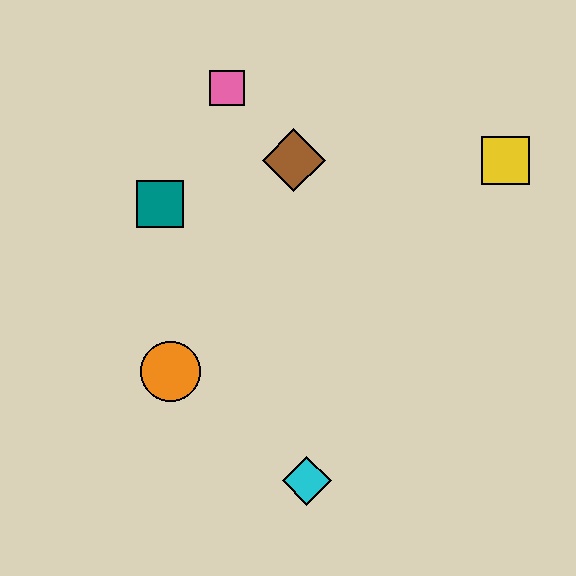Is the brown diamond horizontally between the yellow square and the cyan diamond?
No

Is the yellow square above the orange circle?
Yes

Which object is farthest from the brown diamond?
The cyan diamond is farthest from the brown diamond.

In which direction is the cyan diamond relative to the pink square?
The cyan diamond is below the pink square.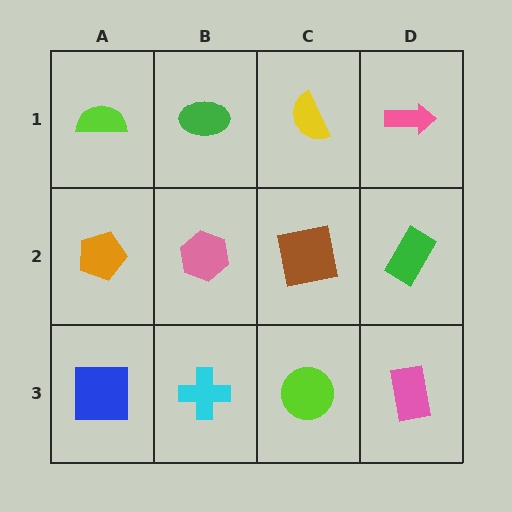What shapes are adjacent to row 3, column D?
A green rectangle (row 2, column D), a lime circle (row 3, column C).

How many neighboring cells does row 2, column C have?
4.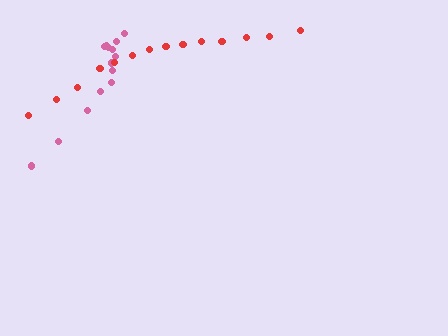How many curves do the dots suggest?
There are 2 distinct paths.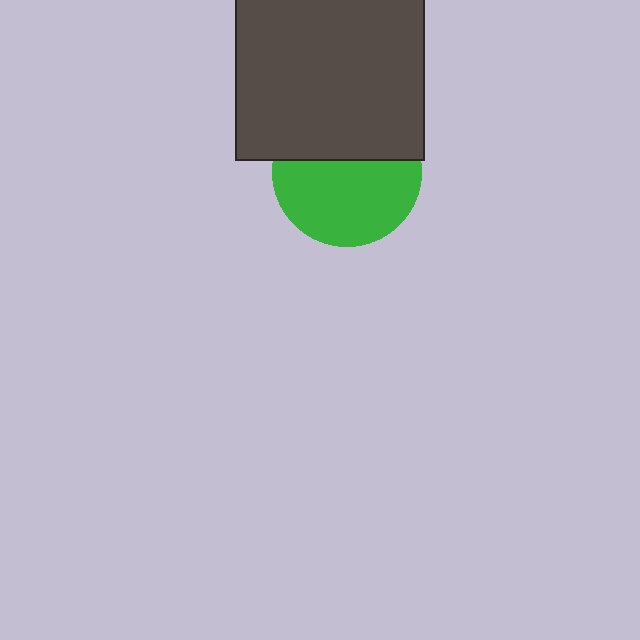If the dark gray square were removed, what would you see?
You would see the complete green circle.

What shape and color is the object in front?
The object in front is a dark gray square.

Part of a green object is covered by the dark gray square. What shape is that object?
It is a circle.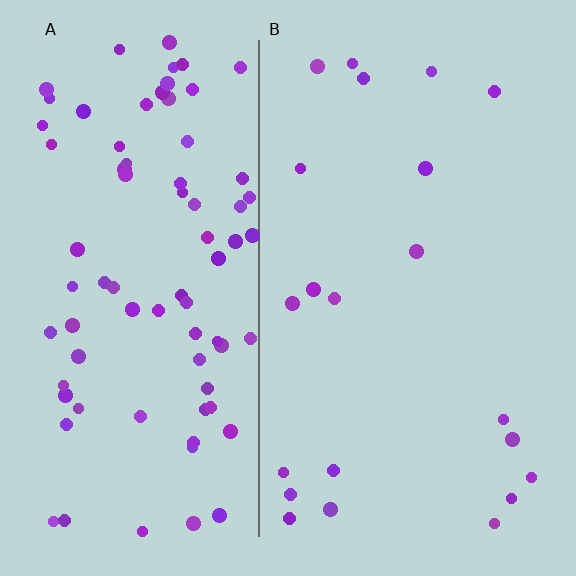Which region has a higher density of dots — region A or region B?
A (the left).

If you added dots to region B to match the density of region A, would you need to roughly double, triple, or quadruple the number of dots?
Approximately quadruple.